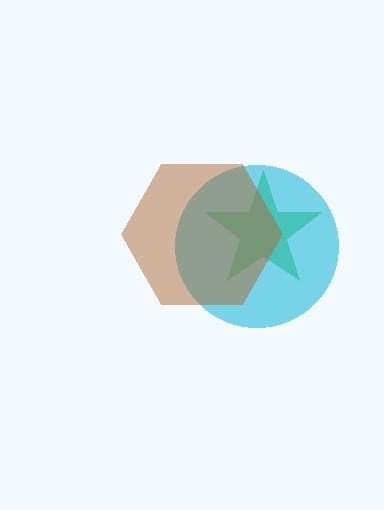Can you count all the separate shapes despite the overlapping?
Yes, there are 3 separate shapes.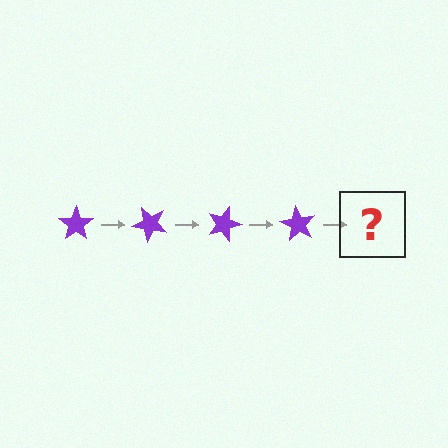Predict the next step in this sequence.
The next step is a purple star rotated 180 degrees.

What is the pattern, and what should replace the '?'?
The pattern is that the star rotates 45 degrees each step. The '?' should be a purple star rotated 180 degrees.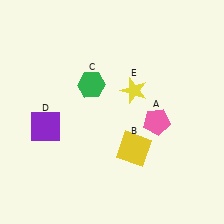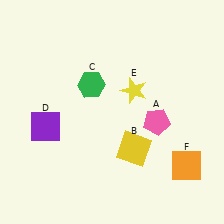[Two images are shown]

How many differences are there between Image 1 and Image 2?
There is 1 difference between the two images.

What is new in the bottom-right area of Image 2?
An orange square (F) was added in the bottom-right area of Image 2.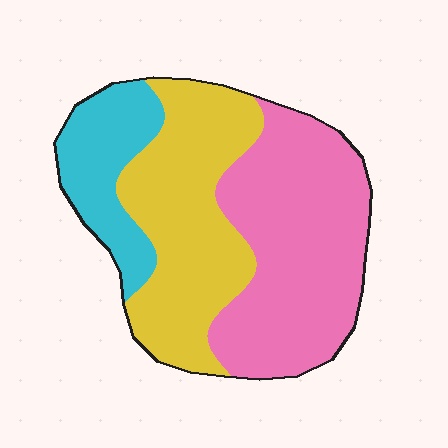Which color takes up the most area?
Pink, at roughly 45%.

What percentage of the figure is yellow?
Yellow takes up about three eighths (3/8) of the figure.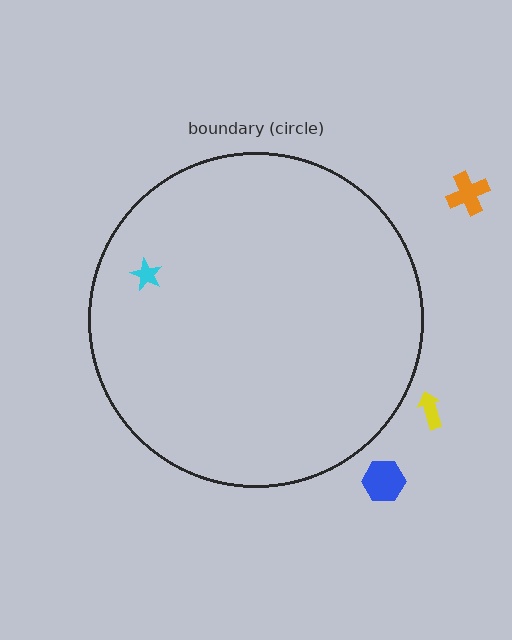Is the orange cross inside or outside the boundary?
Outside.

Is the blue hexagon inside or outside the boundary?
Outside.